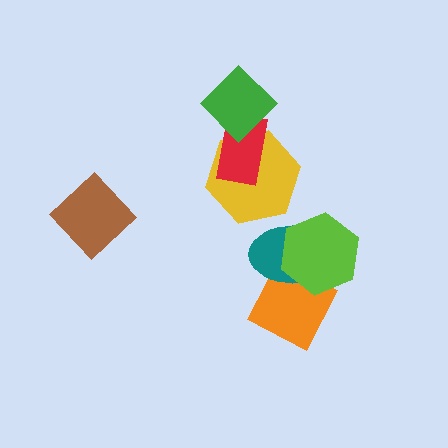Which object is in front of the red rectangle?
The green diamond is in front of the red rectangle.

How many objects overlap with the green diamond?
2 objects overlap with the green diamond.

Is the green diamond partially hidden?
No, no other shape covers it.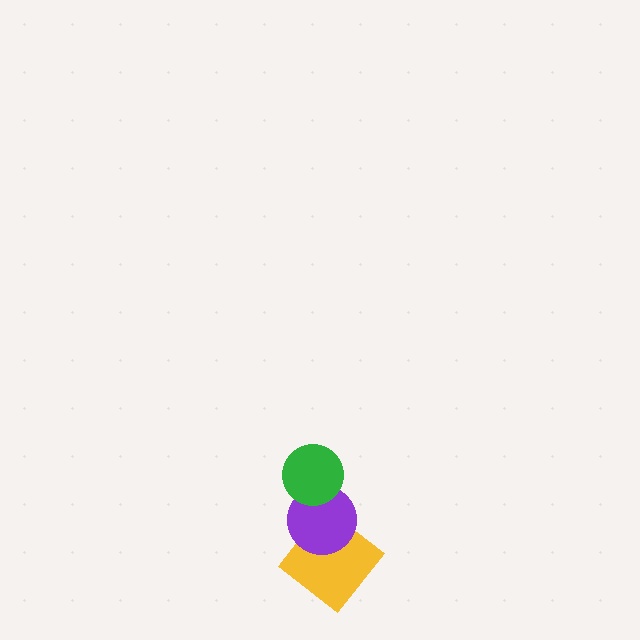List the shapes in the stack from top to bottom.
From top to bottom: the green circle, the purple circle, the yellow diamond.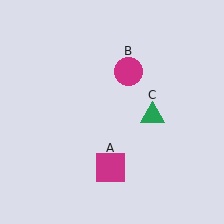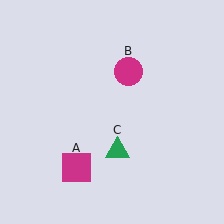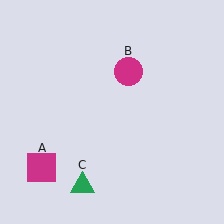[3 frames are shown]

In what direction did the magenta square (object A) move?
The magenta square (object A) moved left.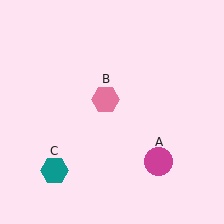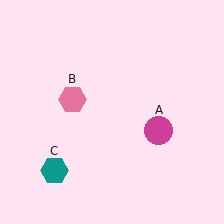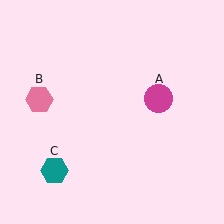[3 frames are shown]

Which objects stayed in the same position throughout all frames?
Teal hexagon (object C) remained stationary.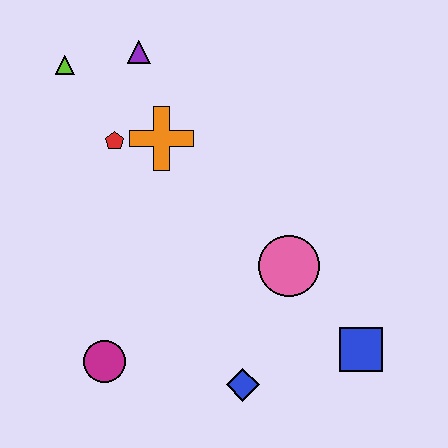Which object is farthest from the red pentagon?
The blue square is farthest from the red pentagon.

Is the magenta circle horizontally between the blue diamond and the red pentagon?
No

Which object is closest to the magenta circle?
The blue diamond is closest to the magenta circle.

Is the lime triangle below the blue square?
No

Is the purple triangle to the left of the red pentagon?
No